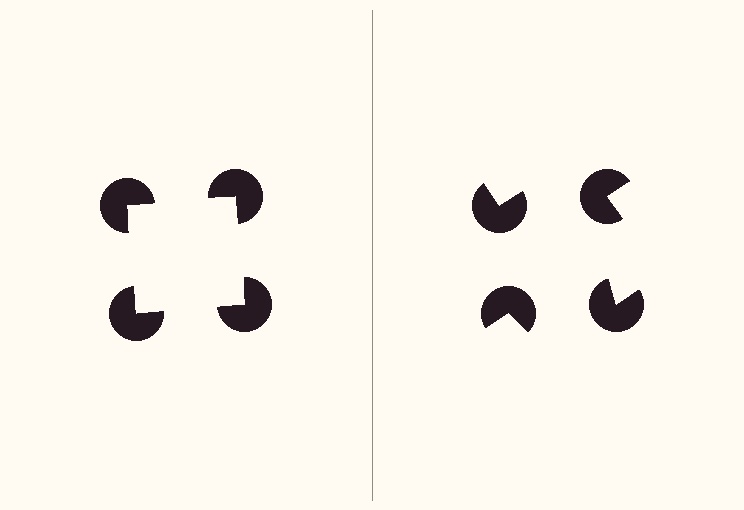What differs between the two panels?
The pac-man discs are positioned identically on both sides; only the wedge orientations differ. On the left they align to a square; on the right they are misaligned.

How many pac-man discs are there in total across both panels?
8 — 4 on each side.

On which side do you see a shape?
An illusory square appears on the left side. On the right side the wedge cuts are rotated, so no coherent shape forms.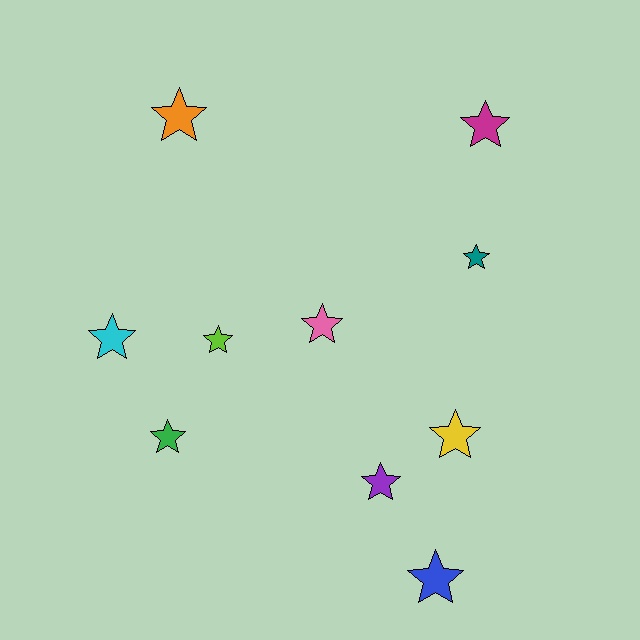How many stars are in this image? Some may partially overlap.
There are 10 stars.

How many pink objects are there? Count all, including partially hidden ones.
There is 1 pink object.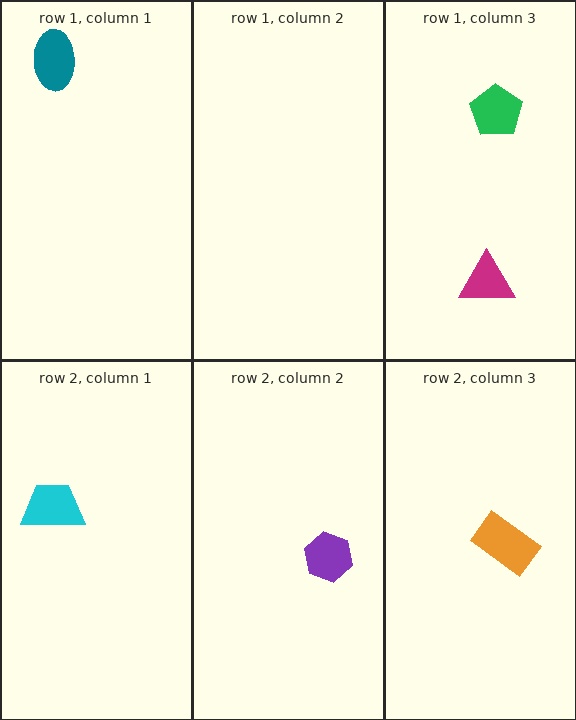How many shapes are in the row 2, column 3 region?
1.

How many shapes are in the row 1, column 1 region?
1.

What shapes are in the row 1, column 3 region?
The green pentagon, the magenta triangle.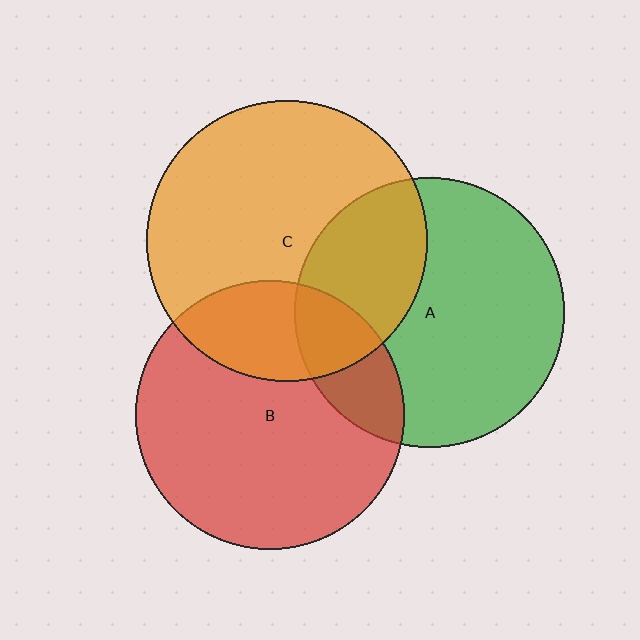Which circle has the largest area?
Circle C (orange).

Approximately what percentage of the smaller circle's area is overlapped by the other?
Approximately 25%.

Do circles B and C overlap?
Yes.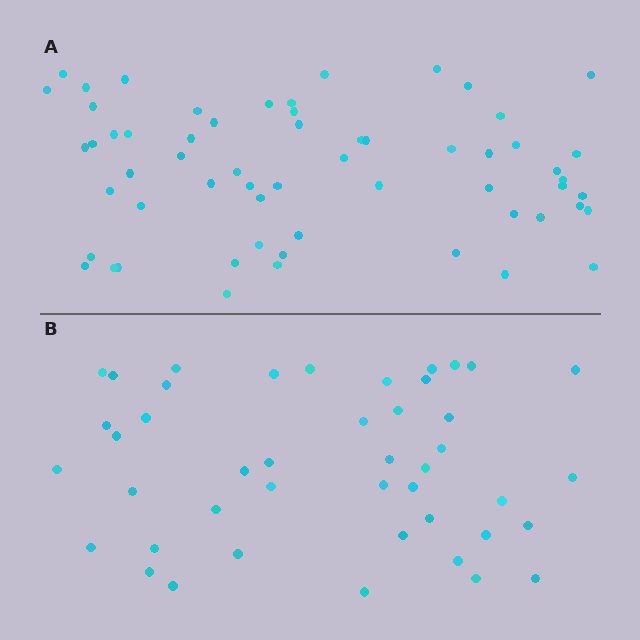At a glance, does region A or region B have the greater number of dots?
Region A (the top region) has more dots.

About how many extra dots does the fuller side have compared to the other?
Region A has approximately 15 more dots than region B.